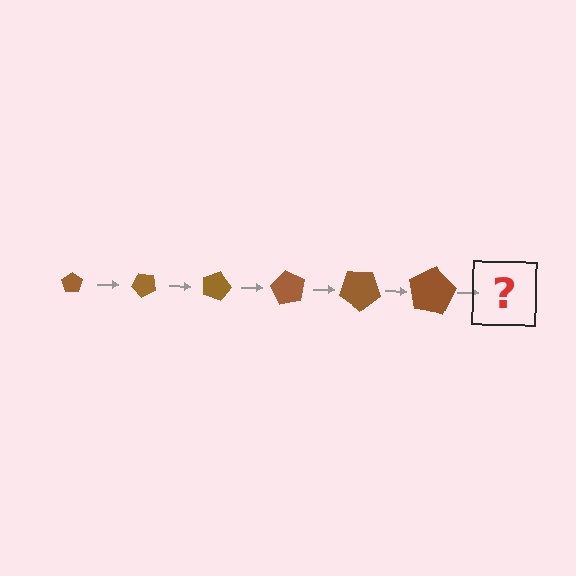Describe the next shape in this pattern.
It should be a pentagon, larger than the previous one and rotated 270 degrees from the start.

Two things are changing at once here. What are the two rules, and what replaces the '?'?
The two rules are that the pentagon grows larger each step and it rotates 45 degrees each step. The '?' should be a pentagon, larger than the previous one and rotated 270 degrees from the start.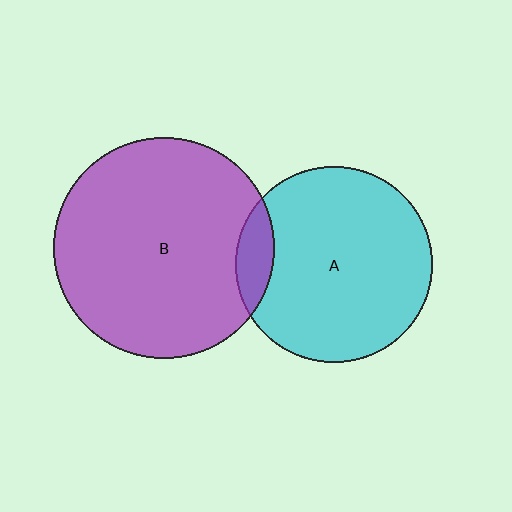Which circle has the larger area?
Circle B (purple).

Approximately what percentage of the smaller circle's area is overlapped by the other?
Approximately 10%.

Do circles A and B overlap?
Yes.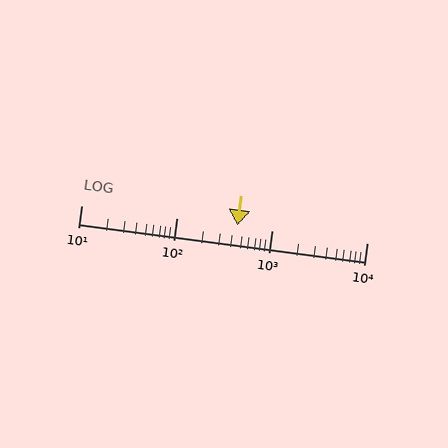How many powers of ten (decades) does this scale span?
The scale spans 3 decades, from 10 to 10000.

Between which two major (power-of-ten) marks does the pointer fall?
The pointer is between 100 and 1000.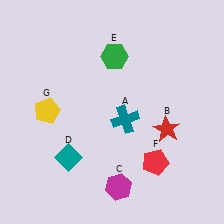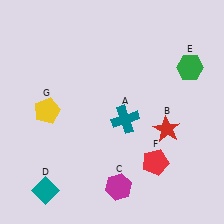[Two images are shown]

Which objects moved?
The objects that moved are: the teal diamond (D), the green hexagon (E).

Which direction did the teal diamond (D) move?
The teal diamond (D) moved down.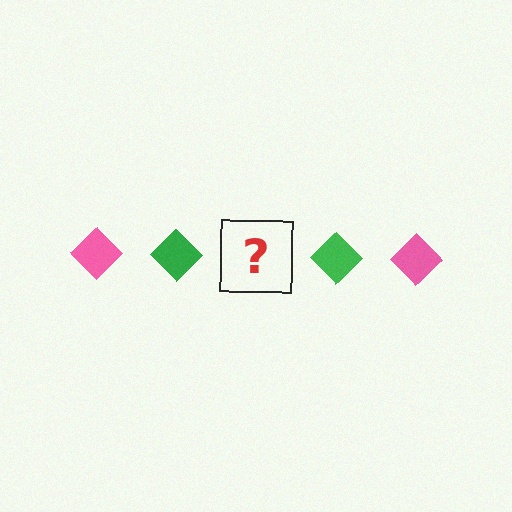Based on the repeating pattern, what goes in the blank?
The blank should be a pink diamond.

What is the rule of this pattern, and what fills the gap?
The rule is that the pattern cycles through pink, green diamonds. The gap should be filled with a pink diamond.